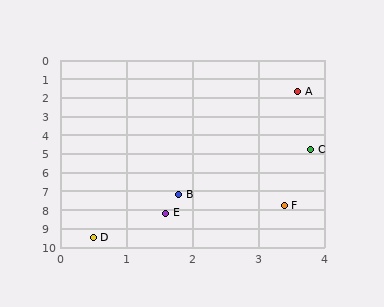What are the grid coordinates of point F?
Point F is at approximately (3.4, 7.8).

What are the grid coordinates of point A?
Point A is at approximately (3.6, 1.7).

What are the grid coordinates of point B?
Point B is at approximately (1.8, 7.2).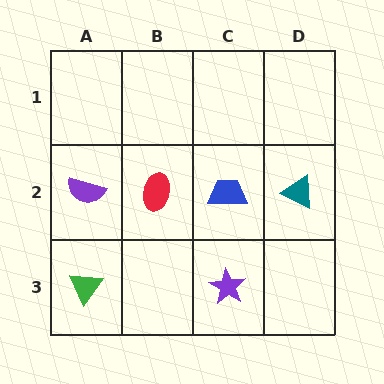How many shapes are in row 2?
4 shapes.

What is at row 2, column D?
A teal triangle.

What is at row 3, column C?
A purple star.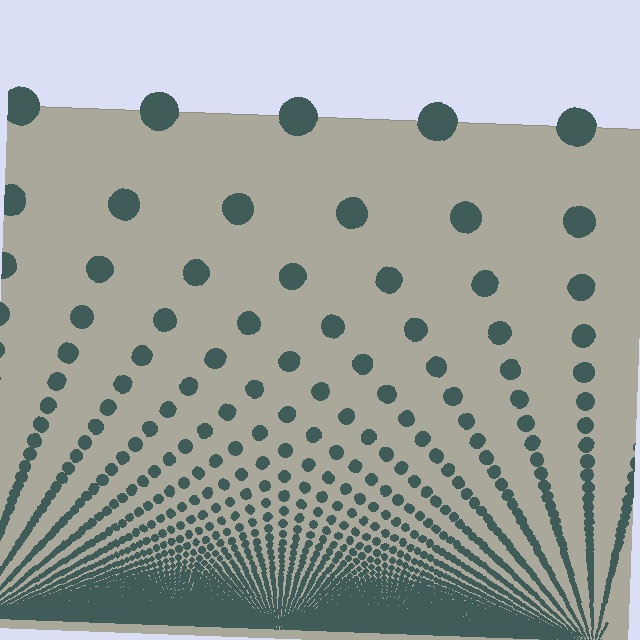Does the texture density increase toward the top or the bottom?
Density increases toward the bottom.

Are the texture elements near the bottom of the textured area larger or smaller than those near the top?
Smaller. The gradient is inverted — elements near the bottom are smaller and denser.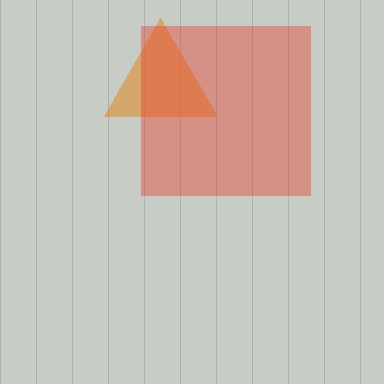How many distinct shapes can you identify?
There are 2 distinct shapes: an orange triangle, a red square.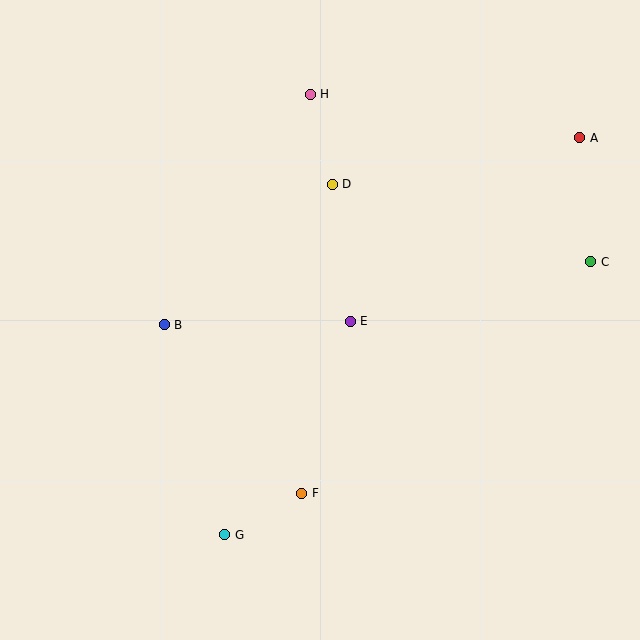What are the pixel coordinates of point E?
Point E is at (350, 321).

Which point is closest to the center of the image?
Point E at (350, 321) is closest to the center.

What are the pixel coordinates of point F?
Point F is at (302, 493).